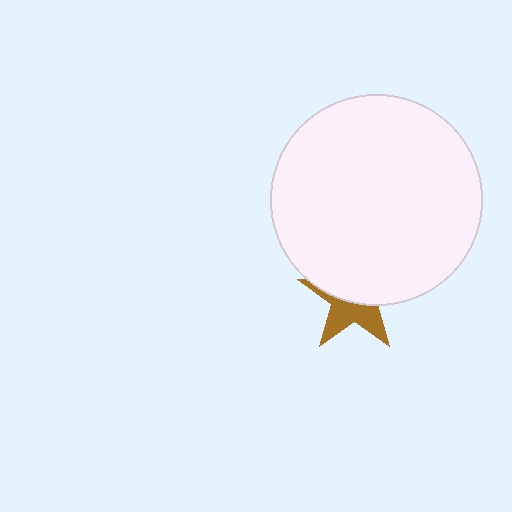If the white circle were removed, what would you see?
You would see the complete brown star.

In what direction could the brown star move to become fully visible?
The brown star could move down. That would shift it out from behind the white circle entirely.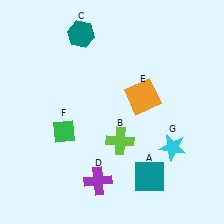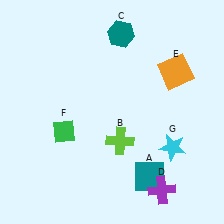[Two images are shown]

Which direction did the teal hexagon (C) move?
The teal hexagon (C) moved right.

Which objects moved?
The objects that moved are: the teal hexagon (C), the purple cross (D), the orange square (E).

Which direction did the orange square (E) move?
The orange square (E) moved right.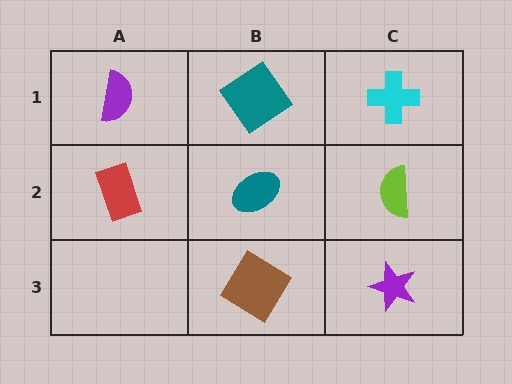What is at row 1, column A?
A purple semicircle.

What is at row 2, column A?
A red rectangle.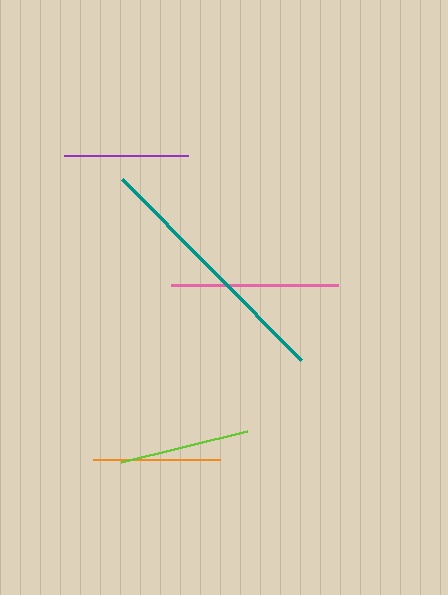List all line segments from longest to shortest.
From longest to shortest: teal, pink, lime, orange, purple.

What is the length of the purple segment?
The purple segment is approximately 124 pixels long.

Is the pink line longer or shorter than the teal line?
The teal line is longer than the pink line.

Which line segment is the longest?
The teal line is the longest at approximately 254 pixels.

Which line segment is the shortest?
The purple line is the shortest at approximately 124 pixels.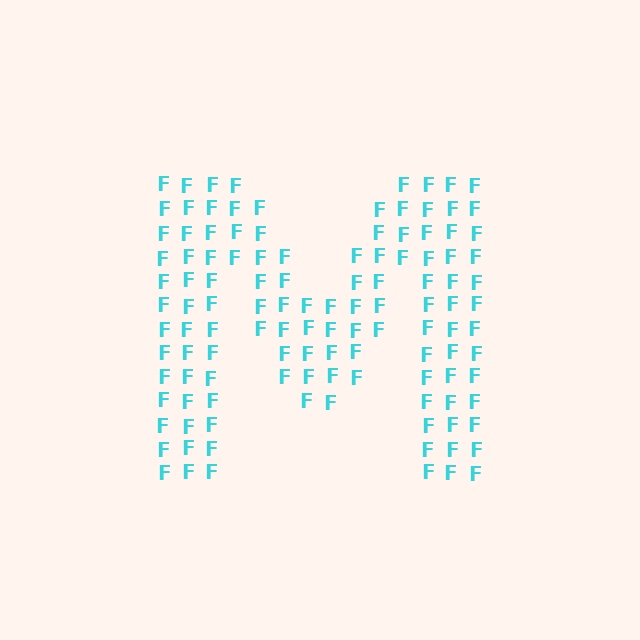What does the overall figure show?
The overall figure shows the letter M.